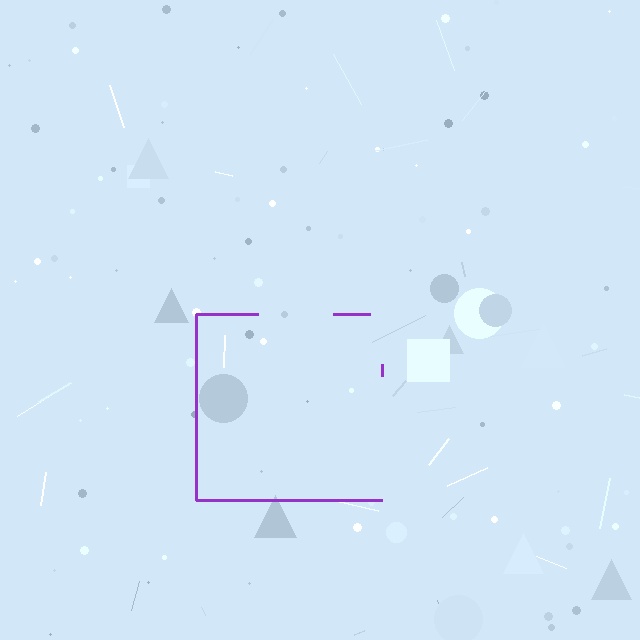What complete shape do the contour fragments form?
The contour fragments form a square.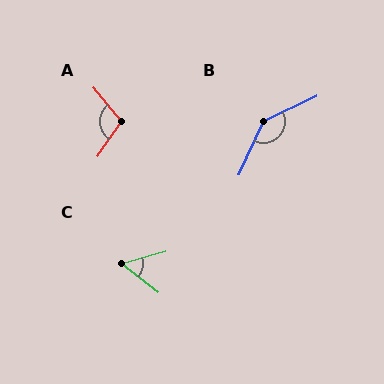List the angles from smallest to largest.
C (54°), A (107°), B (140°).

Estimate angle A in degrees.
Approximately 107 degrees.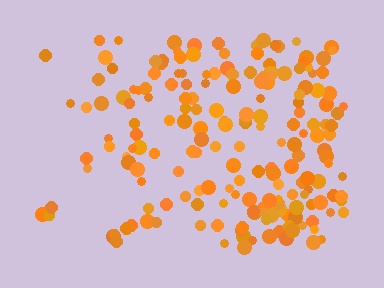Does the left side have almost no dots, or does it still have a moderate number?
Still a moderate number, just noticeably fewer than the right.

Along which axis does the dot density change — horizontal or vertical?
Horizontal.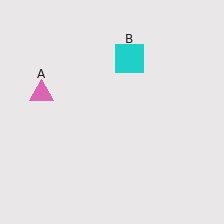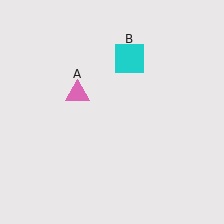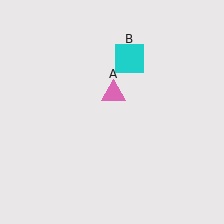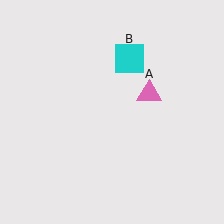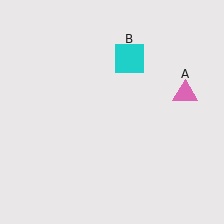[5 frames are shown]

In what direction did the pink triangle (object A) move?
The pink triangle (object A) moved right.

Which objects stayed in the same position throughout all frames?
Cyan square (object B) remained stationary.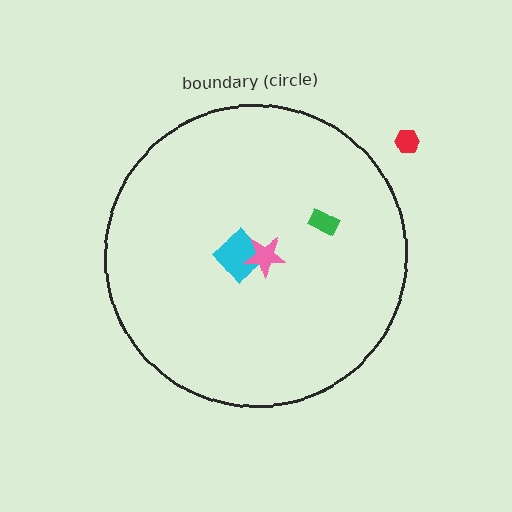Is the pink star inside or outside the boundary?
Inside.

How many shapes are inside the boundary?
3 inside, 1 outside.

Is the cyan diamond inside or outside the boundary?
Inside.